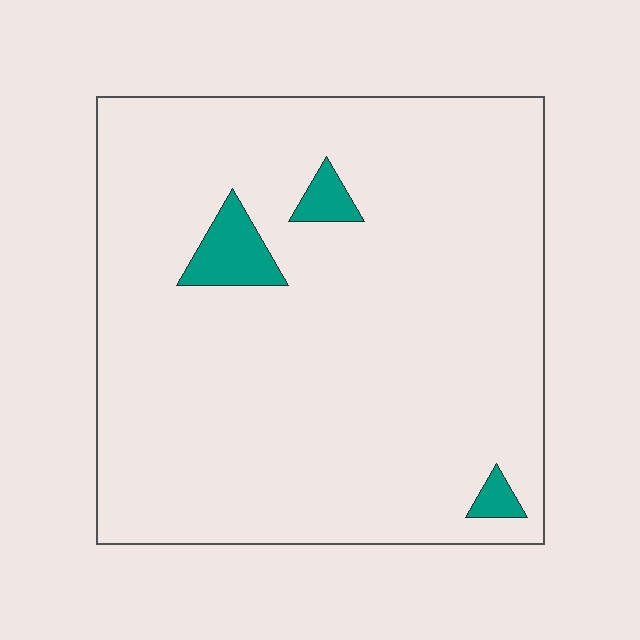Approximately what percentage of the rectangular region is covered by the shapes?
Approximately 5%.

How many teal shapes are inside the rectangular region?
3.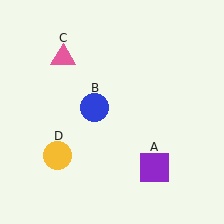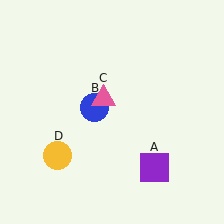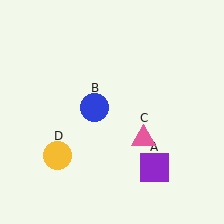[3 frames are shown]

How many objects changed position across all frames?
1 object changed position: pink triangle (object C).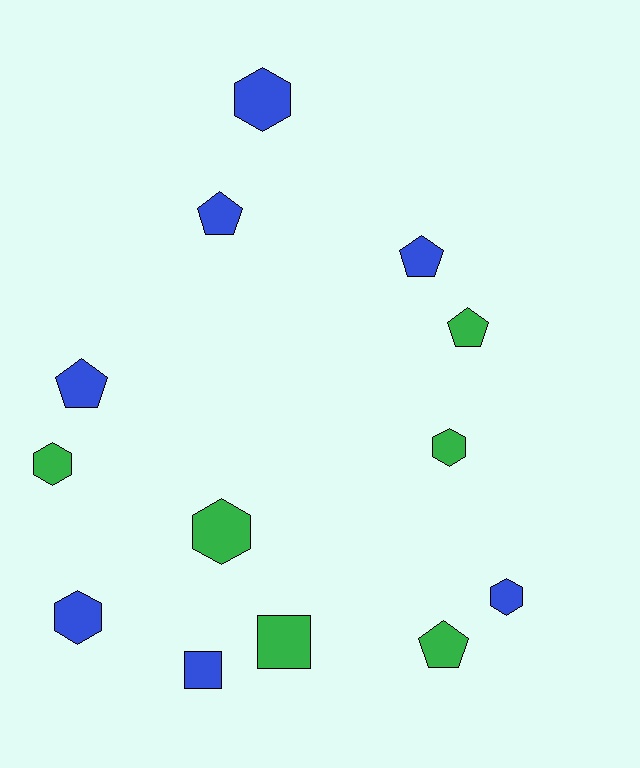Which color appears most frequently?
Blue, with 7 objects.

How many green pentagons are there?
There are 2 green pentagons.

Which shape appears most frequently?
Hexagon, with 6 objects.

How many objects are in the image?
There are 13 objects.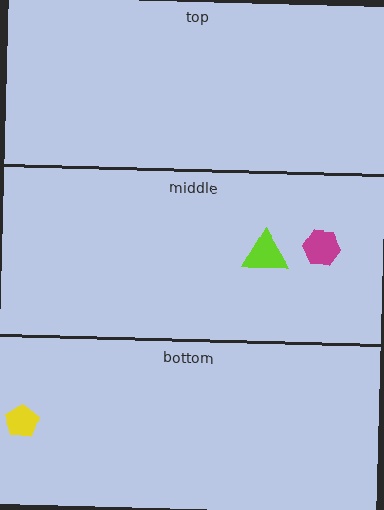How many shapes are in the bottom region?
1.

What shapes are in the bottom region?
The yellow pentagon.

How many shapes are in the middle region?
2.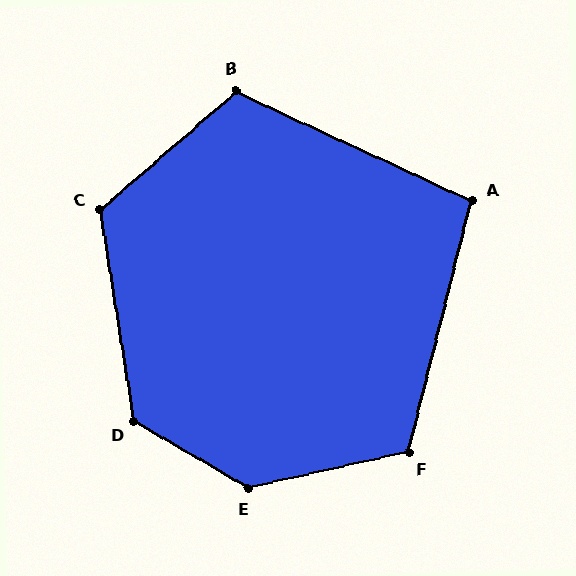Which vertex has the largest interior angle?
E, at approximately 137 degrees.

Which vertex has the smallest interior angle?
A, at approximately 101 degrees.